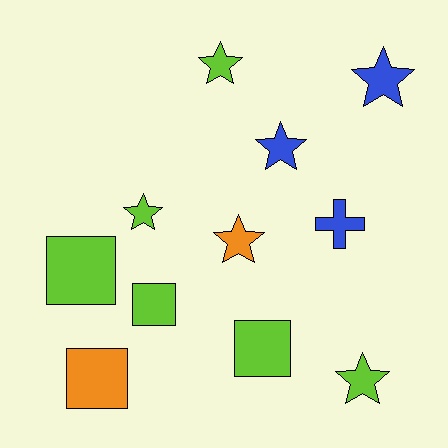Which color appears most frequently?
Lime, with 6 objects.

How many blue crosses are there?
There is 1 blue cross.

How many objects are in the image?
There are 11 objects.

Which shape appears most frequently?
Star, with 6 objects.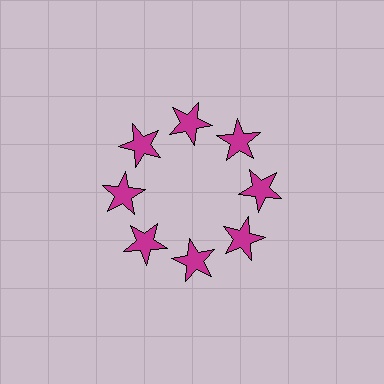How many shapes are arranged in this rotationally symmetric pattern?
There are 8 shapes, arranged in 8 groups of 1.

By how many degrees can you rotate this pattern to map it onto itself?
The pattern maps onto itself every 45 degrees of rotation.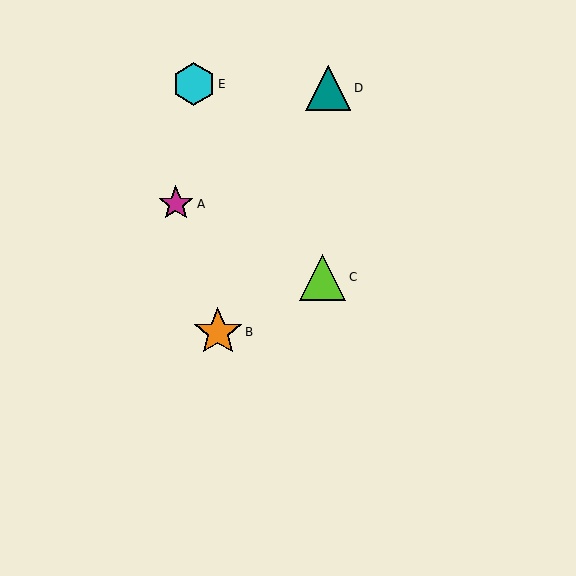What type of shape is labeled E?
Shape E is a cyan hexagon.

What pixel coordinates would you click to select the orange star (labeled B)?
Click at (218, 332) to select the orange star B.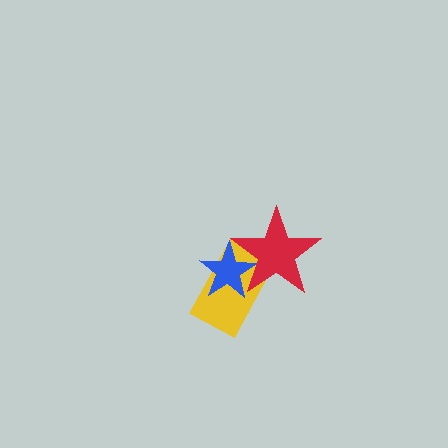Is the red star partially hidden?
No, no other shape covers it.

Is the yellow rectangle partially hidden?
Yes, it is partially covered by another shape.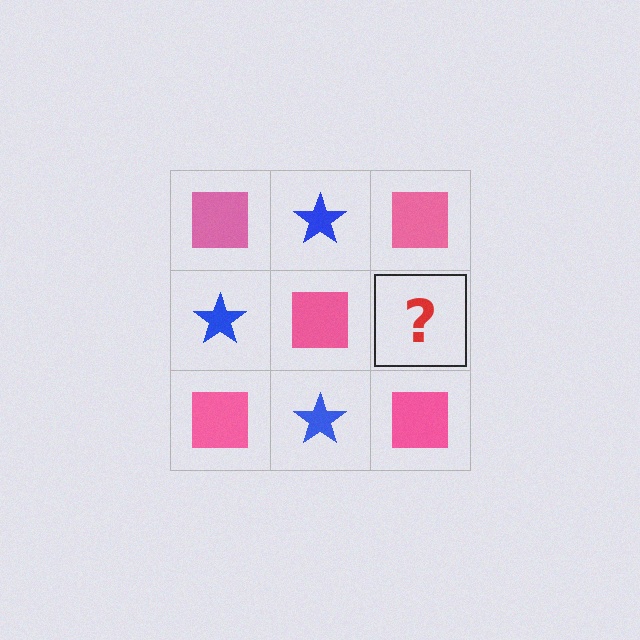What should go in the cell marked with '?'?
The missing cell should contain a blue star.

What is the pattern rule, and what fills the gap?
The rule is that it alternates pink square and blue star in a checkerboard pattern. The gap should be filled with a blue star.